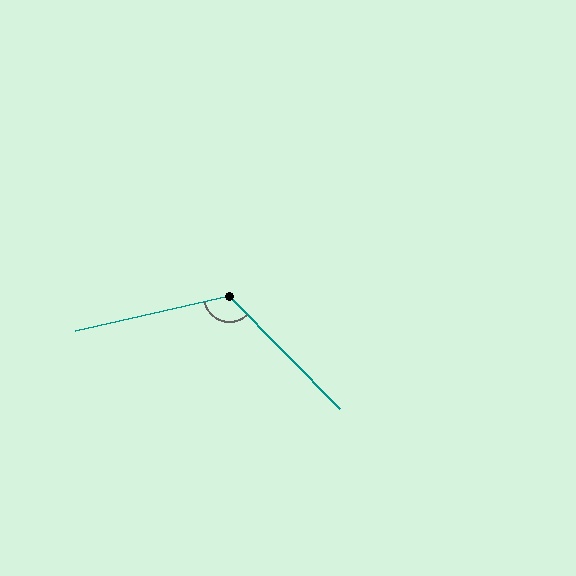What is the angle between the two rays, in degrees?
Approximately 122 degrees.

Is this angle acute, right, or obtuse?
It is obtuse.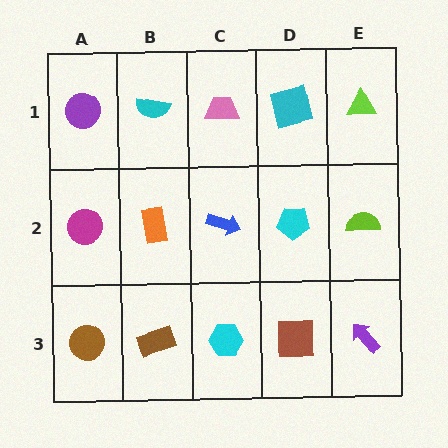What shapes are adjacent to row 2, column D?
A cyan square (row 1, column D), a brown square (row 3, column D), a blue arrow (row 2, column C), a lime semicircle (row 2, column E).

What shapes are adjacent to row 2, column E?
A lime triangle (row 1, column E), a purple arrow (row 3, column E), a cyan pentagon (row 2, column D).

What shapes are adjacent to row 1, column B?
An orange rectangle (row 2, column B), a purple circle (row 1, column A), a pink trapezoid (row 1, column C).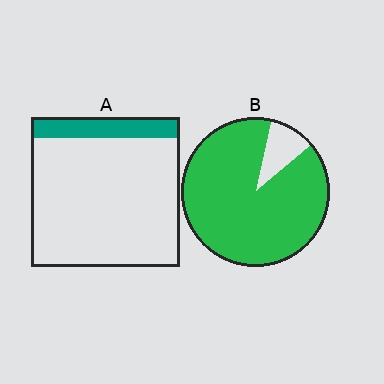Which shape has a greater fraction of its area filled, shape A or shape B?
Shape B.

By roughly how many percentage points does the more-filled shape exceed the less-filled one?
By roughly 75 percentage points (B over A).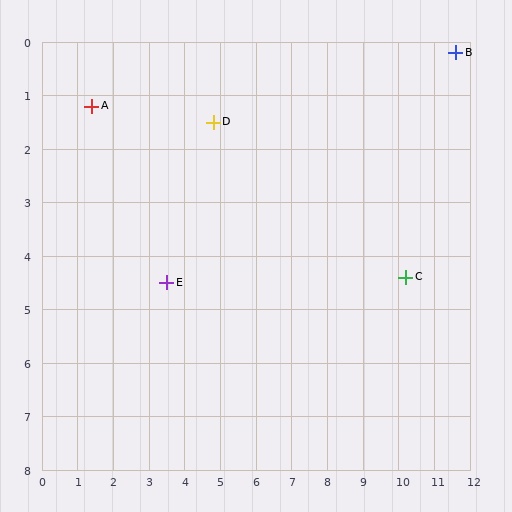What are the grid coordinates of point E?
Point E is at approximately (3.5, 4.5).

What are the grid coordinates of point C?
Point C is at approximately (10.2, 4.4).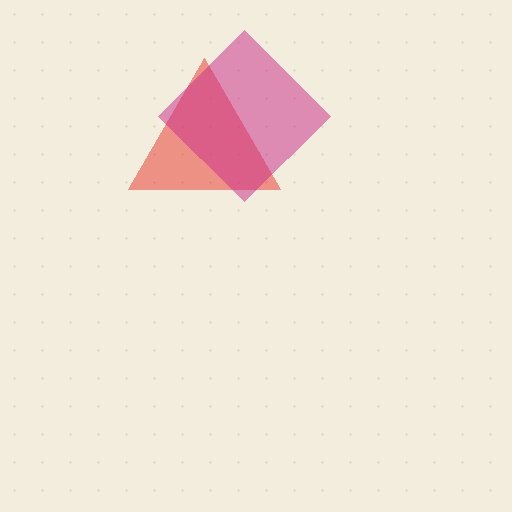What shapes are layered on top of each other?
The layered shapes are: a red triangle, a magenta diamond.